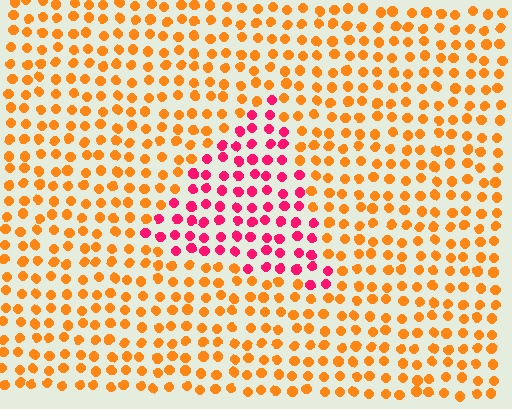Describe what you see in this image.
The image is filled with small orange elements in a uniform arrangement. A triangle-shaped region is visible where the elements are tinted to a slightly different hue, forming a subtle color boundary.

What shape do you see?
I see a triangle.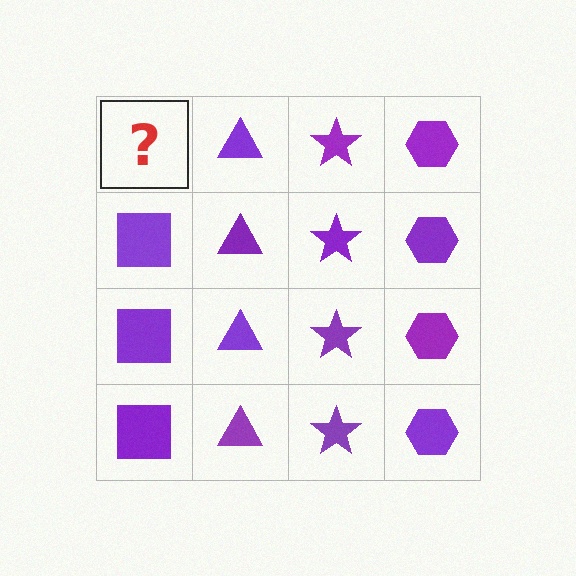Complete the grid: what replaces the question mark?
The question mark should be replaced with a purple square.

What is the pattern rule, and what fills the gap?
The rule is that each column has a consistent shape. The gap should be filled with a purple square.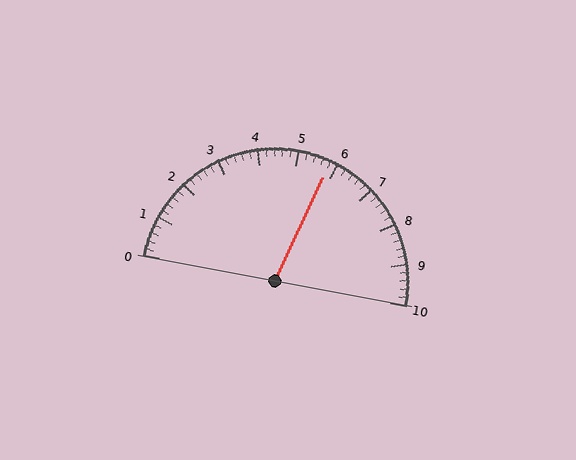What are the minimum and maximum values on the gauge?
The gauge ranges from 0 to 10.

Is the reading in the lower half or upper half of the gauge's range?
The reading is in the upper half of the range (0 to 10).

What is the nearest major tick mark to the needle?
The nearest major tick mark is 6.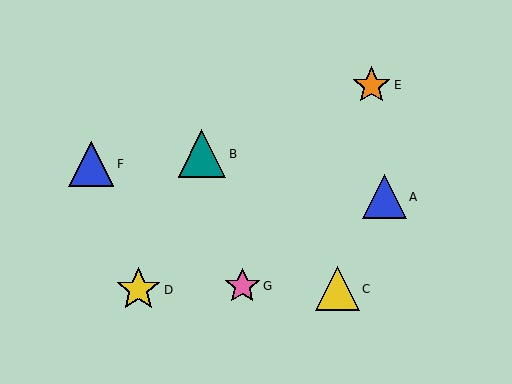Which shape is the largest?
The teal triangle (labeled B) is the largest.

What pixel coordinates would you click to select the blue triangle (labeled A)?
Click at (384, 197) to select the blue triangle A.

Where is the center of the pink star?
The center of the pink star is at (242, 286).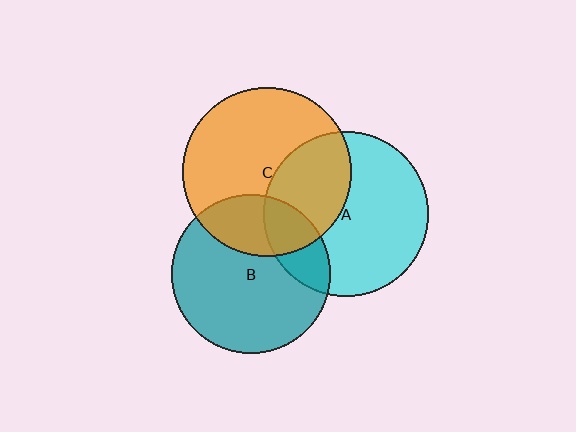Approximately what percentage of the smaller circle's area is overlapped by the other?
Approximately 25%.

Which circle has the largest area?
Circle C (orange).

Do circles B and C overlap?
Yes.